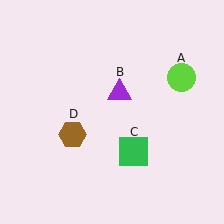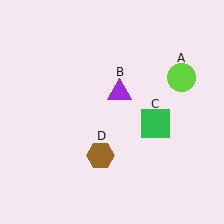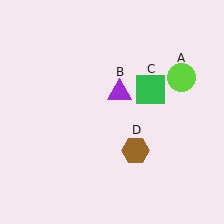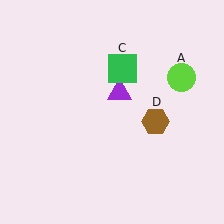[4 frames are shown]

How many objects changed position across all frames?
2 objects changed position: green square (object C), brown hexagon (object D).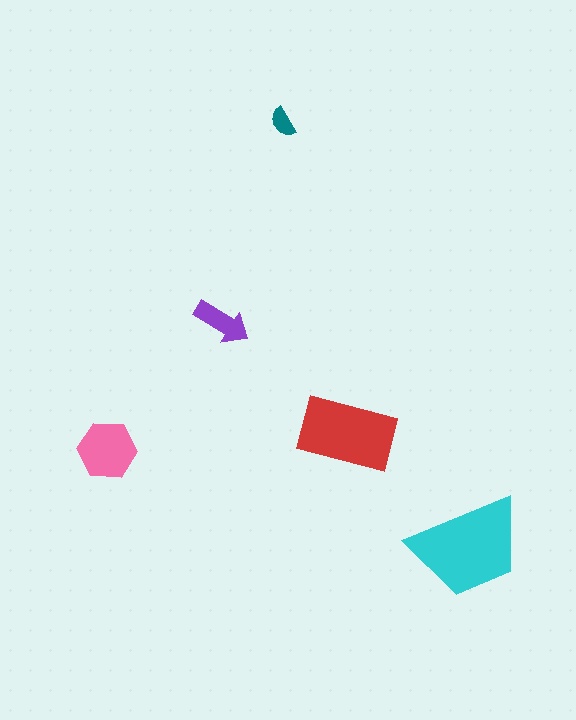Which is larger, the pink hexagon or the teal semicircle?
The pink hexagon.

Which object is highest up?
The teal semicircle is topmost.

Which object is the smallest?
The teal semicircle.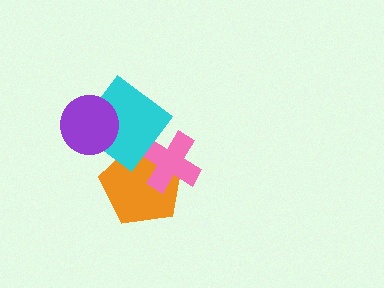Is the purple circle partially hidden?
No, no other shape covers it.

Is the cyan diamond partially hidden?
Yes, it is partially covered by another shape.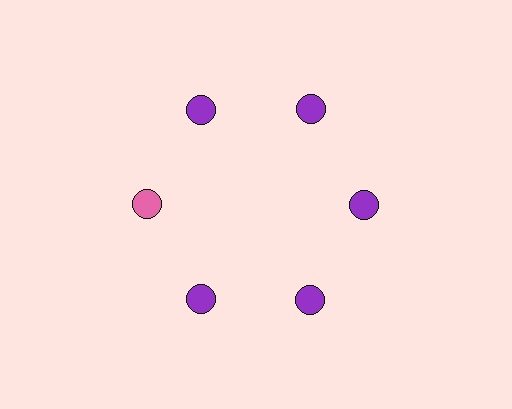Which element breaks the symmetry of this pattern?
The pink circle at roughly the 9 o'clock position breaks the symmetry. All other shapes are purple circles.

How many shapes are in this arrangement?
There are 6 shapes arranged in a ring pattern.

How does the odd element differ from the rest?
It has a different color: pink instead of purple.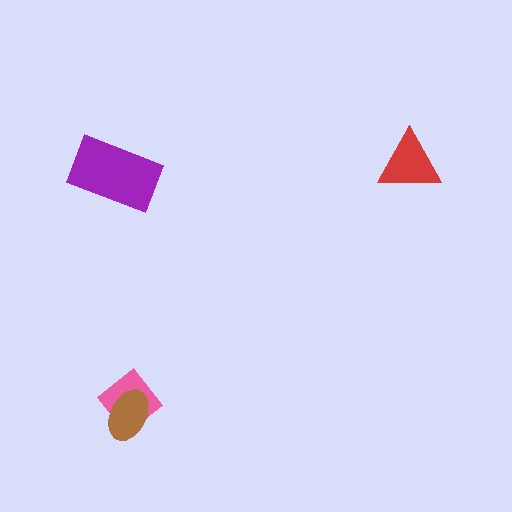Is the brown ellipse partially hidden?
No, no other shape covers it.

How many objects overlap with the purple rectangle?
0 objects overlap with the purple rectangle.